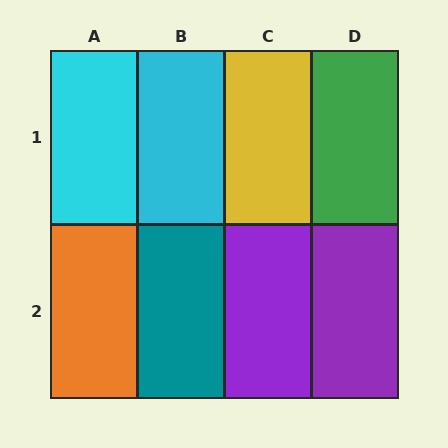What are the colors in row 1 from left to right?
Cyan, cyan, yellow, green.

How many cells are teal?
1 cell is teal.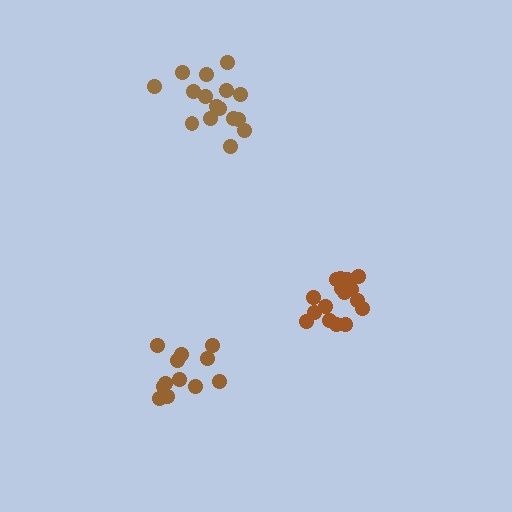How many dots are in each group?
Group 1: 17 dots, Group 2: 12 dots, Group 3: 16 dots (45 total).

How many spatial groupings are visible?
There are 3 spatial groupings.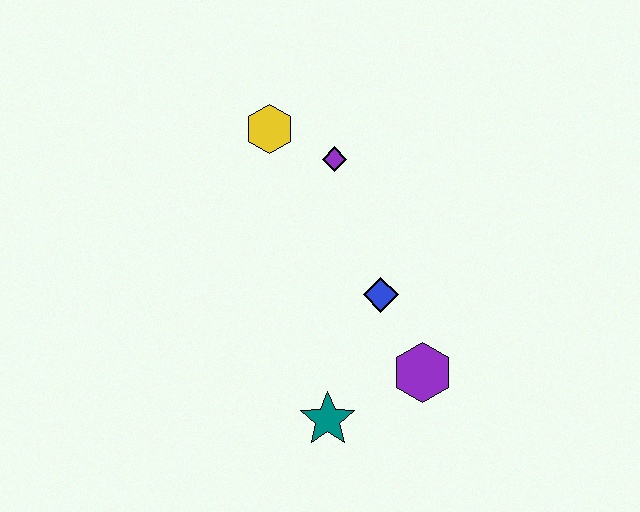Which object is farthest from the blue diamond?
The yellow hexagon is farthest from the blue diamond.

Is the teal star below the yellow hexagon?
Yes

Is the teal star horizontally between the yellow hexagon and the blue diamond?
Yes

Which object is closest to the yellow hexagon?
The purple diamond is closest to the yellow hexagon.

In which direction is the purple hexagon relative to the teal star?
The purple hexagon is to the right of the teal star.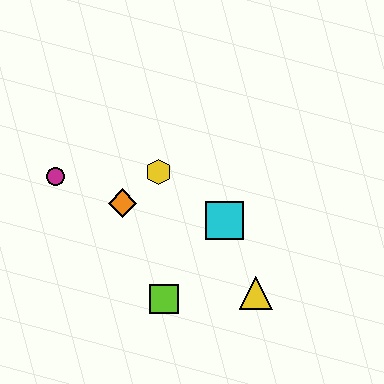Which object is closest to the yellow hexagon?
The orange diamond is closest to the yellow hexagon.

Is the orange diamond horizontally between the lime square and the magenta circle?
Yes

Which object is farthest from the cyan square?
The magenta circle is farthest from the cyan square.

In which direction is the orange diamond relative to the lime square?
The orange diamond is above the lime square.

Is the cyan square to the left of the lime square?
No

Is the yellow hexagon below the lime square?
No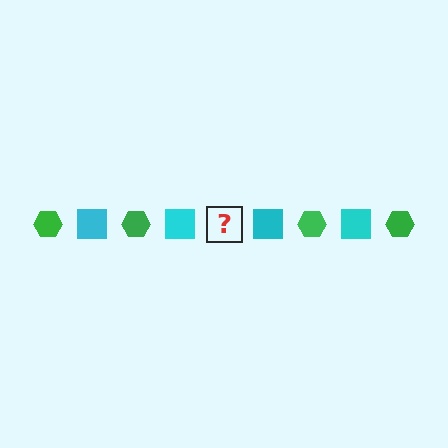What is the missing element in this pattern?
The missing element is a green hexagon.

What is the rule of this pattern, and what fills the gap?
The rule is that the pattern alternates between green hexagon and cyan square. The gap should be filled with a green hexagon.